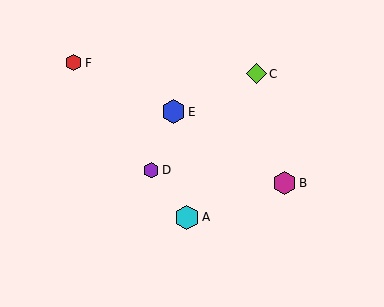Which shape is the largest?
The cyan hexagon (labeled A) is the largest.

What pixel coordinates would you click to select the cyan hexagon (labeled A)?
Click at (187, 217) to select the cyan hexagon A.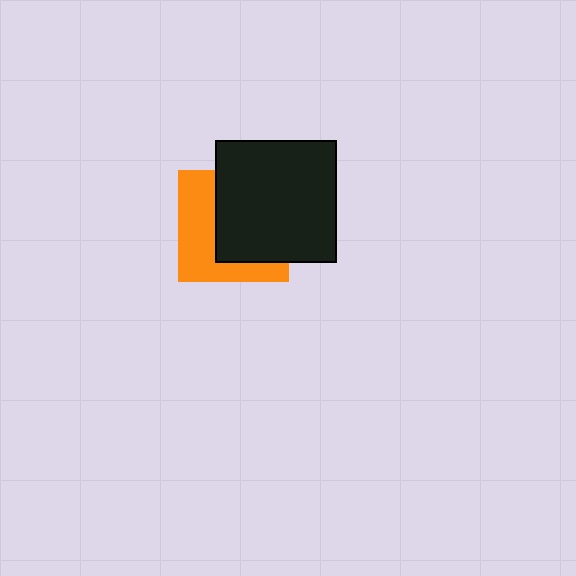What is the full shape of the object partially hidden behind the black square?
The partially hidden object is an orange square.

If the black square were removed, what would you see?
You would see the complete orange square.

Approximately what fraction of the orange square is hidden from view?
Roughly 55% of the orange square is hidden behind the black square.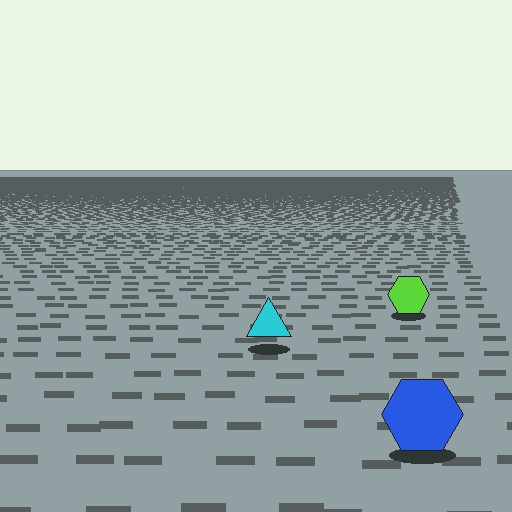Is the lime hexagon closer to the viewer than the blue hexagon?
No. The blue hexagon is closer — you can tell from the texture gradient: the ground texture is coarser near it.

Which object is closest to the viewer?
The blue hexagon is closest. The texture marks near it are larger and more spread out.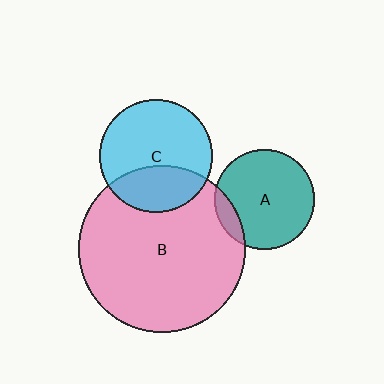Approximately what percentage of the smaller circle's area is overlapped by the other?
Approximately 30%.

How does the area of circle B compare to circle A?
Approximately 2.8 times.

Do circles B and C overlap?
Yes.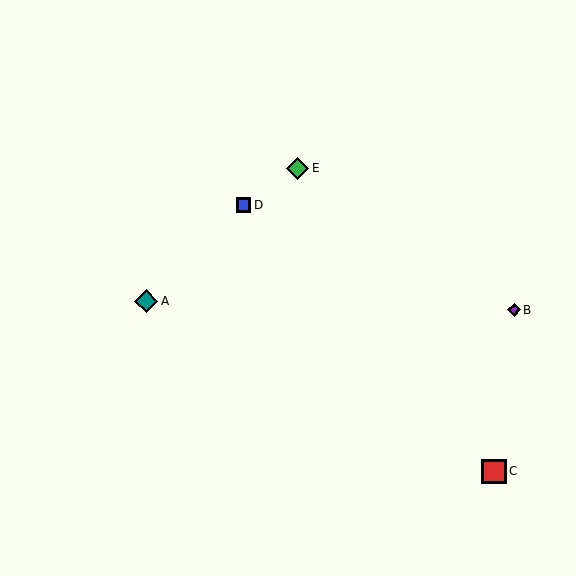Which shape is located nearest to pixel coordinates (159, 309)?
The teal diamond (labeled A) at (146, 301) is nearest to that location.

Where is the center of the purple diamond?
The center of the purple diamond is at (514, 310).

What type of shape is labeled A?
Shape A is a teal diamond.